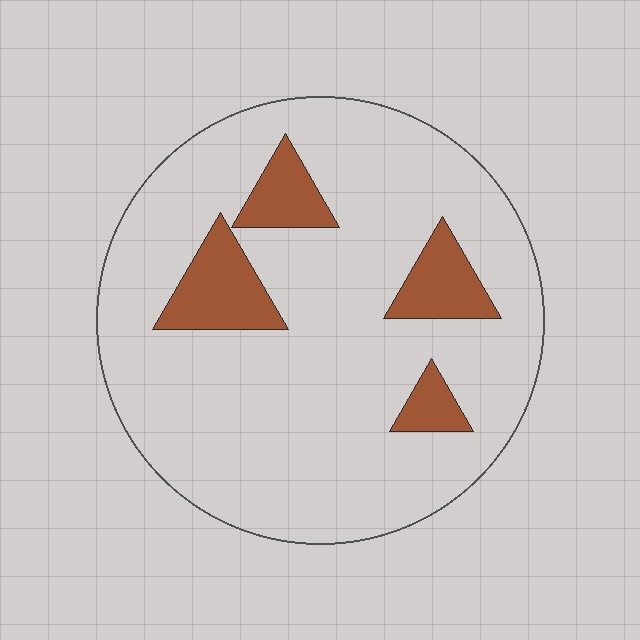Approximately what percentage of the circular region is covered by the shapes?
Approximately 15%.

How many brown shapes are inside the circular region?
4.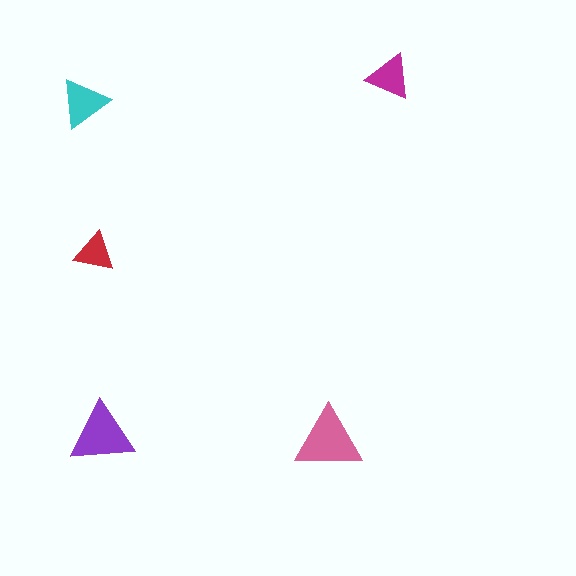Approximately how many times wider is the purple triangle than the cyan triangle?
About 1.5 times wider.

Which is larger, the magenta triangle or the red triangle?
The magenta one.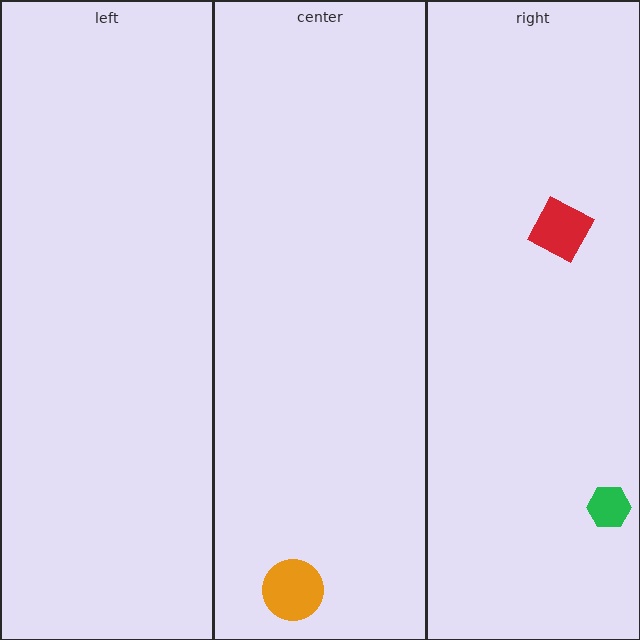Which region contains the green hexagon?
The right region.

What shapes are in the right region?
The green hexagon, the red diamond.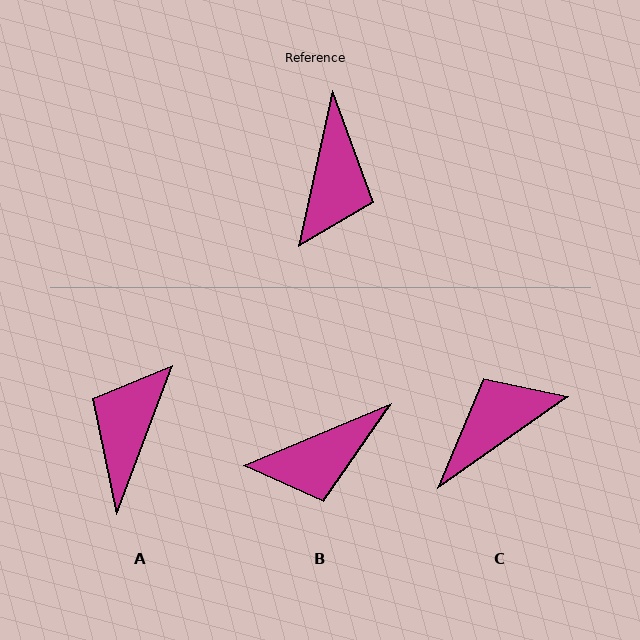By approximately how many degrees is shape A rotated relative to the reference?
Approximately 172 degrees counter-clockwise.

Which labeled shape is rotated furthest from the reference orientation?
A, about 172 degrees away.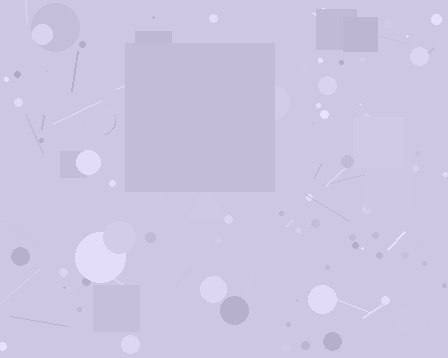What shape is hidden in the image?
A square is hidden in the image.